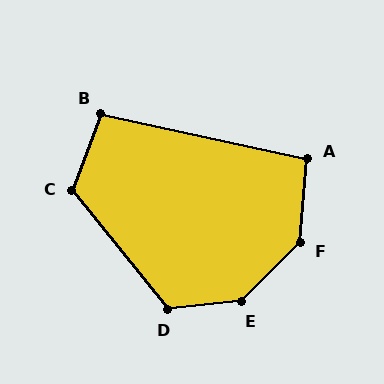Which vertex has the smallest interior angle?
A, at approximately 98 degrees.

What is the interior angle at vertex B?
Approximately 99 degrees (obtuse).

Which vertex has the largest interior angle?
E, at approximately 142 degrees.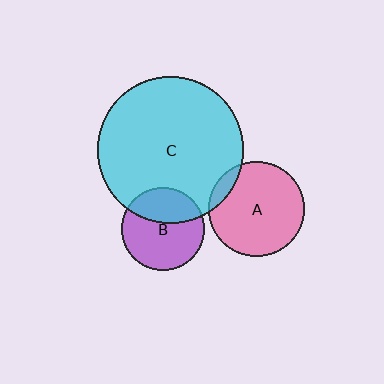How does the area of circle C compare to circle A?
Approximately 2.3 times.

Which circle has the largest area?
Circle C (cyan).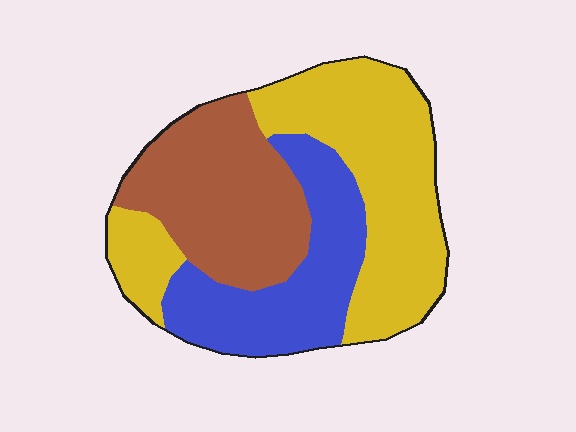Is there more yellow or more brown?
Yellow.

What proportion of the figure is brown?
Brown covers 30% of the figure.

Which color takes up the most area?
Yellow, at roughly 45%.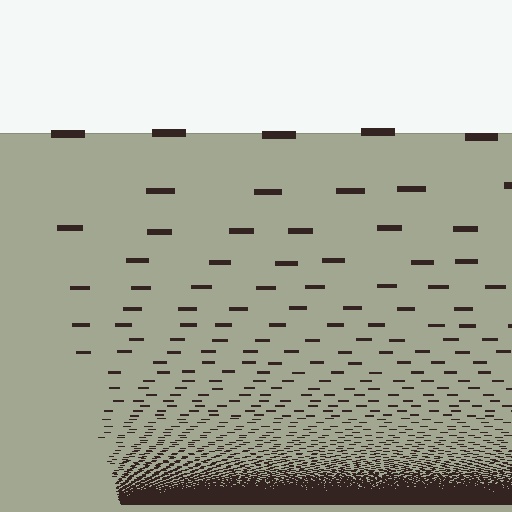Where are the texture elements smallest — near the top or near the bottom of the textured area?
Near the bottom.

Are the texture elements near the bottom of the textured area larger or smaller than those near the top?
Smaller. The gradient is inverted — elements near the bottom are smaller and denser.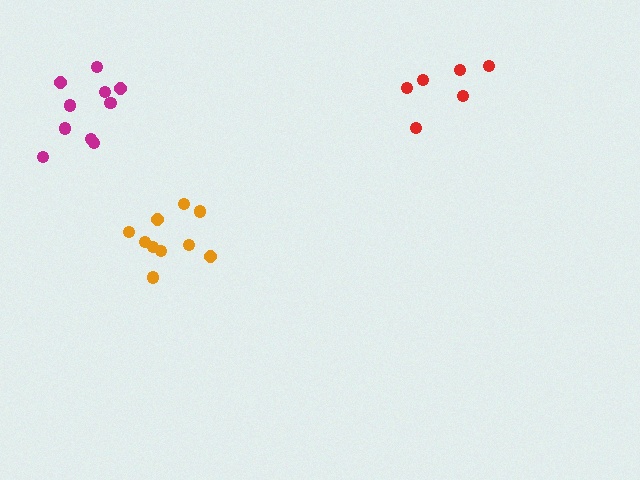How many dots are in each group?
Group 1: 10 dots, Group 2: 6 dots, Group 3: 10 dots (26 total).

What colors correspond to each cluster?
The clusters are colored: magenta, red, orange.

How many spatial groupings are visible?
There are 3 spatial groupings.